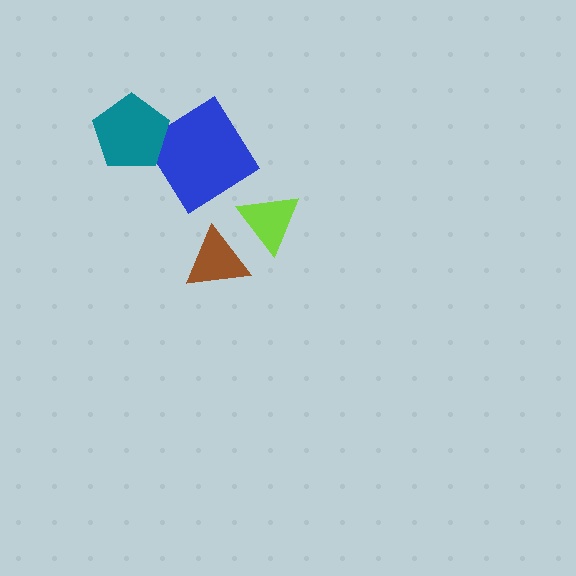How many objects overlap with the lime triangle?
1 object overlaps with the lime triangle.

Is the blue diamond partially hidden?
Yes, it is partially covered by another shape.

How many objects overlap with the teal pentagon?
1 object overlaps with the teal pentagon.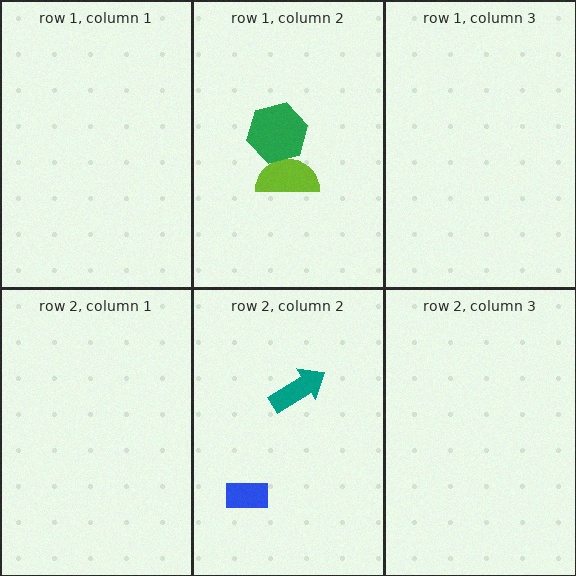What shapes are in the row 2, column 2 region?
The teal arrow, the blue rectangle.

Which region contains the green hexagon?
The row 1, column 2 region.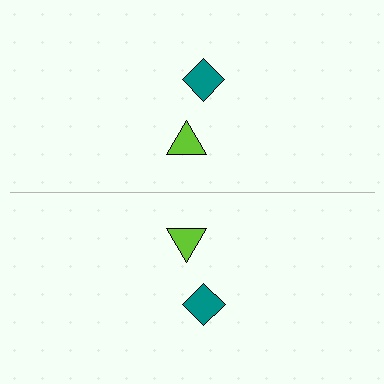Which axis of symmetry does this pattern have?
The pattern has a horizontal axis of symmetry running through the center of the image.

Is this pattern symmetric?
Yes, this pattern has bilateral (reflection) symmetry.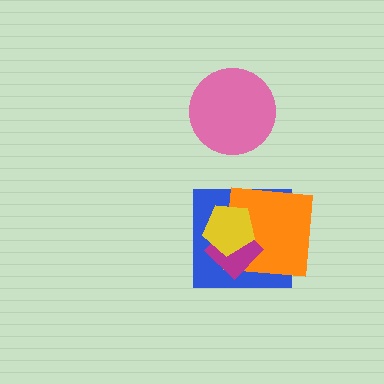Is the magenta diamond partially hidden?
Yes, it is partially covered by another shape.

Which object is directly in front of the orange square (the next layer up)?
The magenta diamond is directly in front of the orange square.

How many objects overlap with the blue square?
3 objects overlap with the blue square.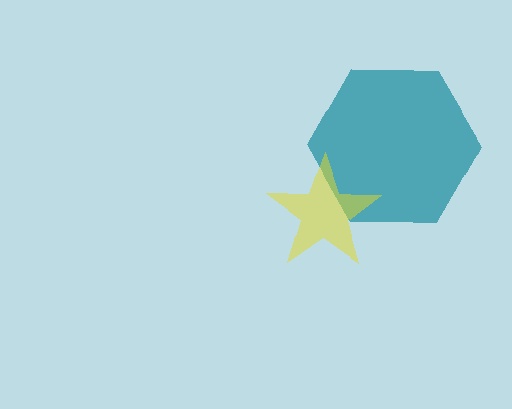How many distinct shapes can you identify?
There are 2 distinct shapes: a teal hexagon, a yellow star.